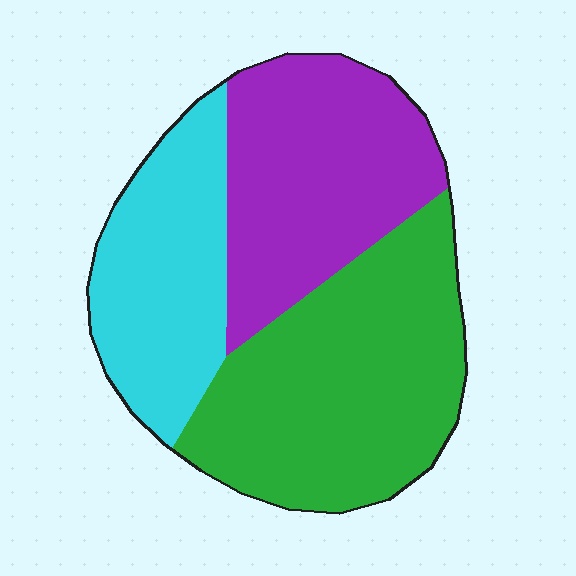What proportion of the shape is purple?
Purple covers around 30% of the shape.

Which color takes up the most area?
Green, at roughly 40%.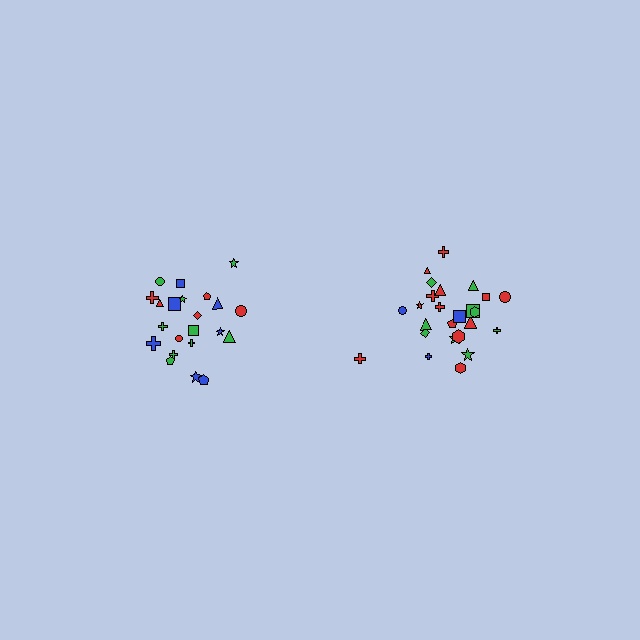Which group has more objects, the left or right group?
The right group.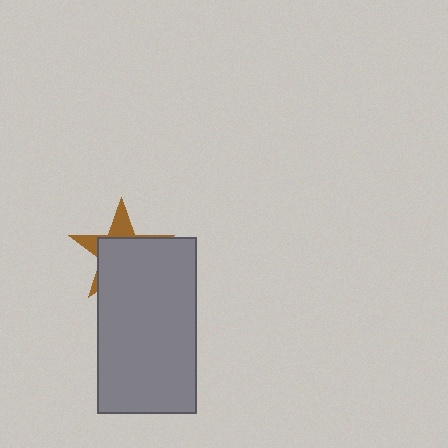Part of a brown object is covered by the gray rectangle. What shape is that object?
It is a star.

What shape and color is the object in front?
The object in front is a gray rectangle.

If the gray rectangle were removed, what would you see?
You would see the complete brown star.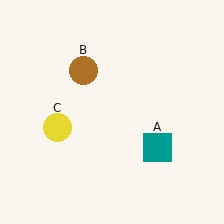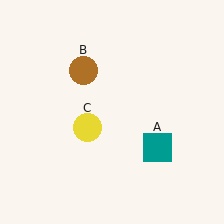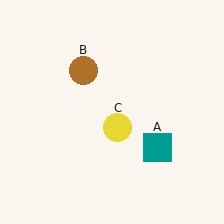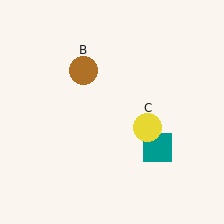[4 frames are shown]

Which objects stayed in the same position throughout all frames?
Teal square (object A) and brown circle (object B) remained stationary.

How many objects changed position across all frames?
1 object changed position: yellow circle (object C).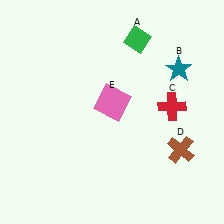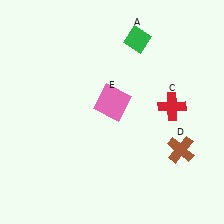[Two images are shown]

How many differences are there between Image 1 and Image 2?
There is 1 difference between the two images.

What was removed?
The teal star (B) was removed in Image 2.